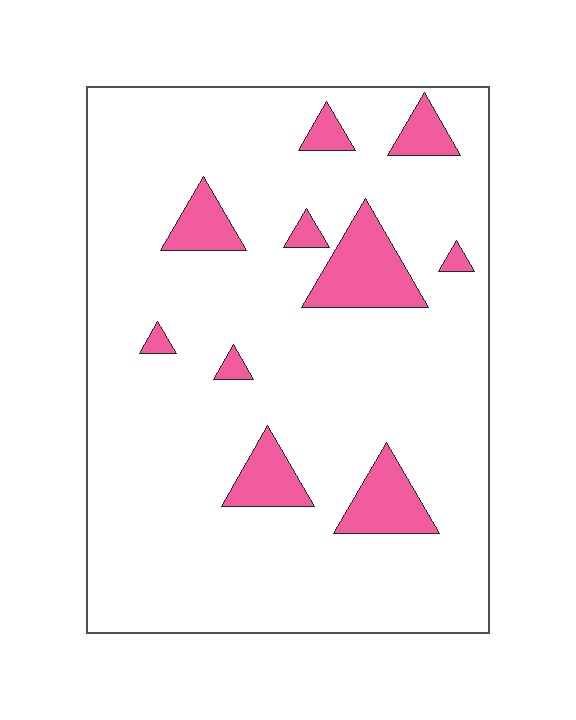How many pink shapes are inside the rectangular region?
10.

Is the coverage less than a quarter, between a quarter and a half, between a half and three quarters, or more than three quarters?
Less than a quarter.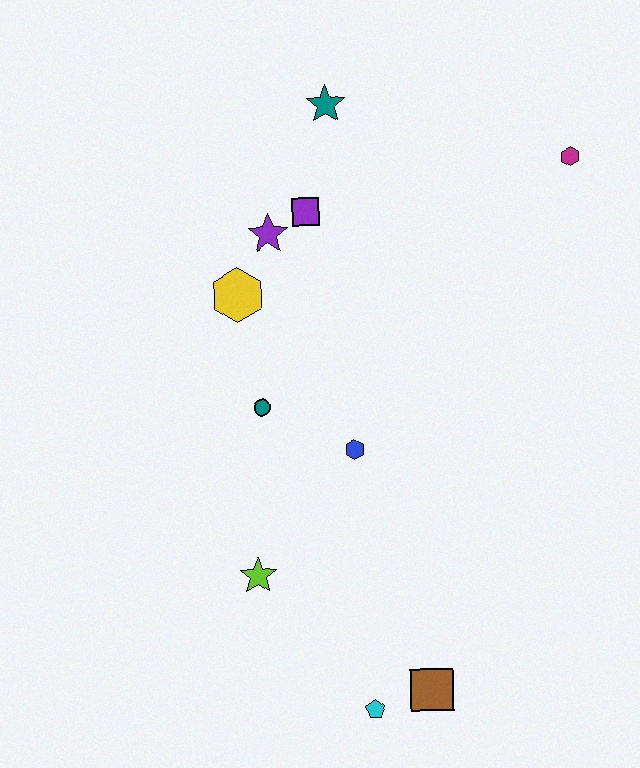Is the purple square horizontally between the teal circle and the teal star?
Yes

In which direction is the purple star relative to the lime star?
The purple star is above the lime star.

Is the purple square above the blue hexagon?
Yes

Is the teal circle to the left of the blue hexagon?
Yes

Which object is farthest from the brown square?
The teal star is farthest from the brown square.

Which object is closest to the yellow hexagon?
The purple star is closest to the yellow hexagon.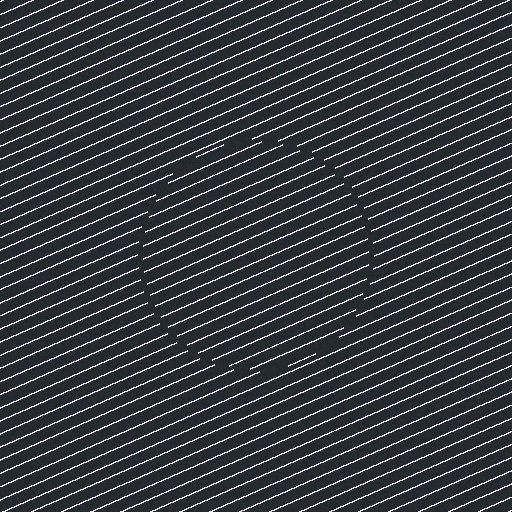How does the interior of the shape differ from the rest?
The interior of the shape contains the same grating, shifted by half a period — the contour is defined by the phase discontinuity where line-ends from the inner and outer gratings abut.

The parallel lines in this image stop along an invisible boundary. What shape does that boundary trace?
An illusory circle. The interior of the shape contains the same grating, shifted by half a period — the contour is defined by the phase discontinuity where line-ends from the inner and outer gratings abut.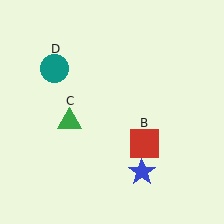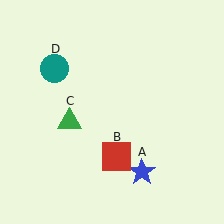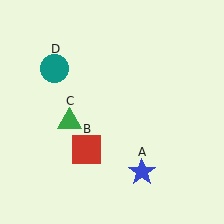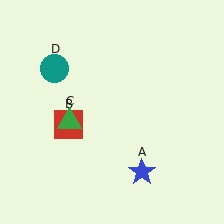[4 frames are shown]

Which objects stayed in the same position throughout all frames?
Blue star (object A) and green triangle (object C) and teal circle (object D) remained stationary.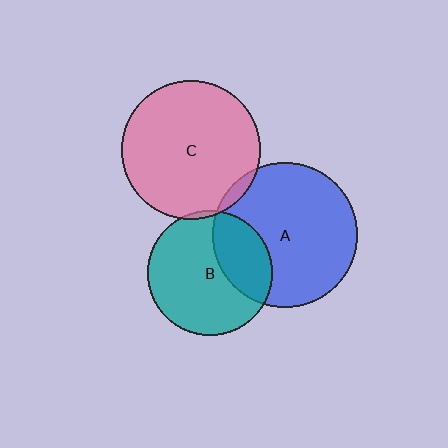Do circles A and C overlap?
Yes.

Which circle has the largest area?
Circle A (blue).